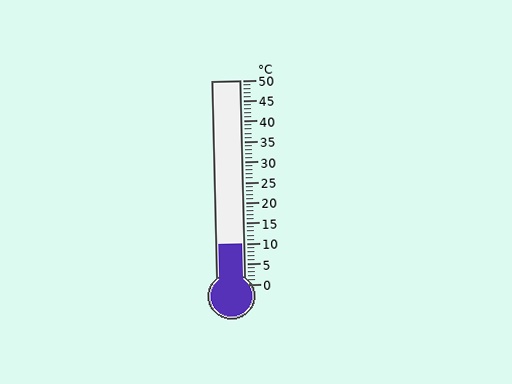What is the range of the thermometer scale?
The thermometer scale ranges from 0°C to 50°C.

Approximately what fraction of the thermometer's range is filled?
The thermometer is filled to approximately 20% of its range.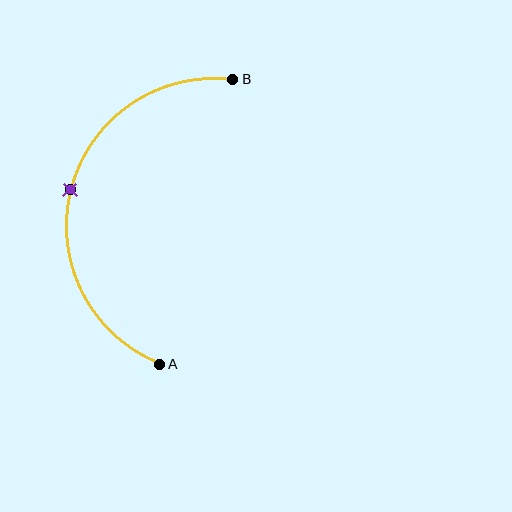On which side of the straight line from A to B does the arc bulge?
The arc bulges to the left of the straight line connecting A and B.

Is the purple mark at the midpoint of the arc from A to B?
Yes. The purple mark lies on the arc at equal arc-length from both A and B — it is the arc midpoint.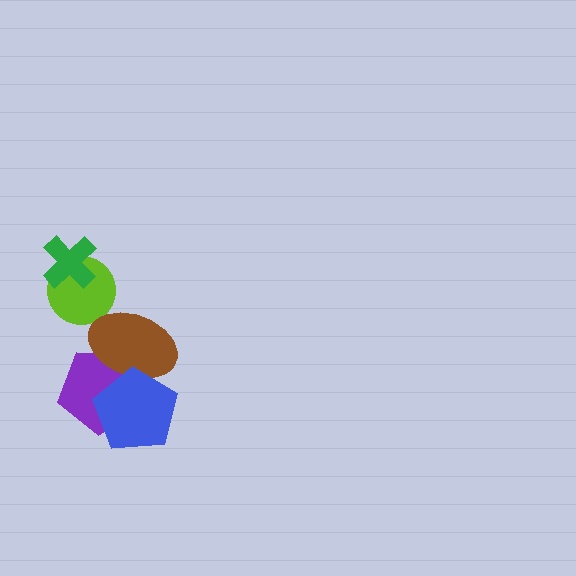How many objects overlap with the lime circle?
1 object overlaps with the lime circle.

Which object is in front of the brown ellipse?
The blue pentagon is in front of the brown ellipse.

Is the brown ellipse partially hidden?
Yes, it is partially covered by another shape.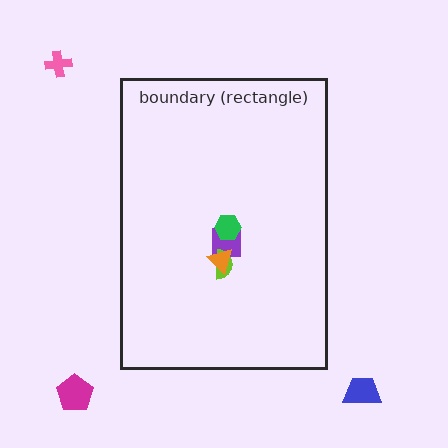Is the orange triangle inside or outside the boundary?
Inside.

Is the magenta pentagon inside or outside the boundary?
Outside.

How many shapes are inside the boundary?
4 inside, 3 outside.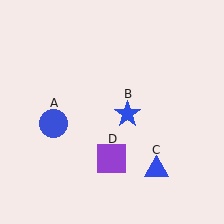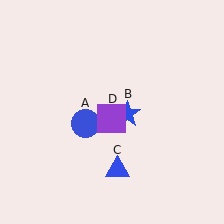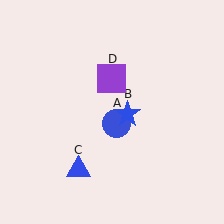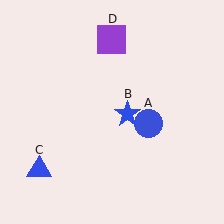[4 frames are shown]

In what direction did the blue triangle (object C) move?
The blue triangle (object C) moved left.